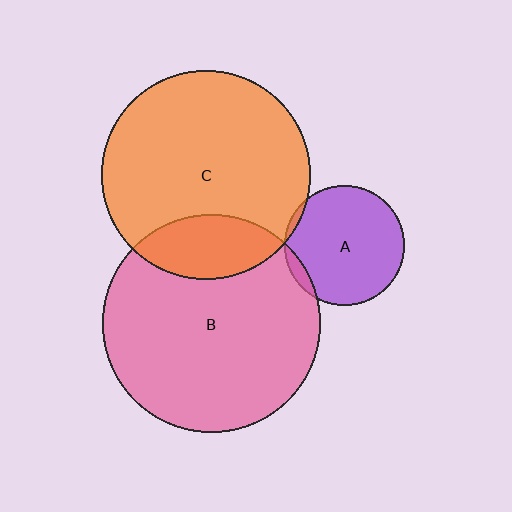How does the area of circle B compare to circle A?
Approximately 3.3 times.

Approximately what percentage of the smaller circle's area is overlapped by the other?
Approximately 5%.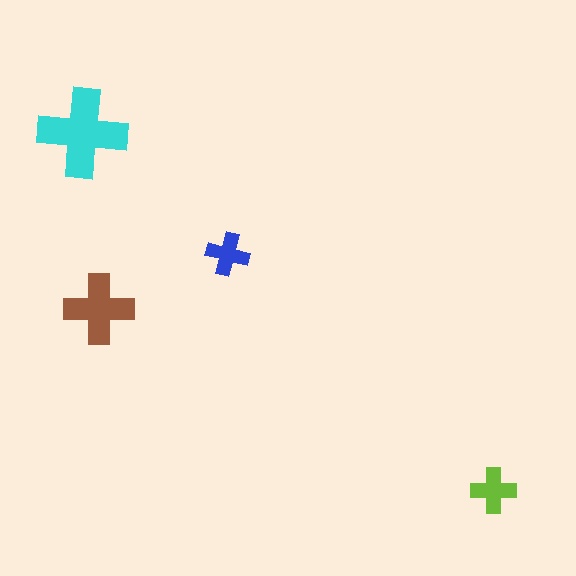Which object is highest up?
The cyan cross is topmost.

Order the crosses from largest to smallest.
the cyan one, the brown one, the lime one, the blue one.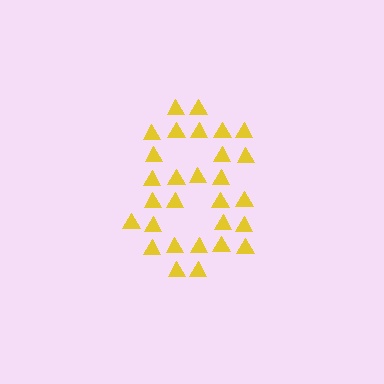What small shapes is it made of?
It is made of small triangles.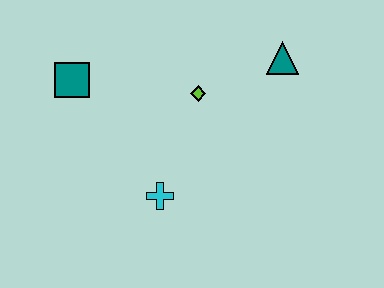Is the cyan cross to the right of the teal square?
Yes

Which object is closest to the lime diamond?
The teal triangle is closest to the lime diamond.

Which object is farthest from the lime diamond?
The teal square is farthest from the lime diamond.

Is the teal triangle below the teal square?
No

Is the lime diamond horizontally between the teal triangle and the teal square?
Yes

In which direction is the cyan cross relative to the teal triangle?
The cyan cross is below the teal triangle.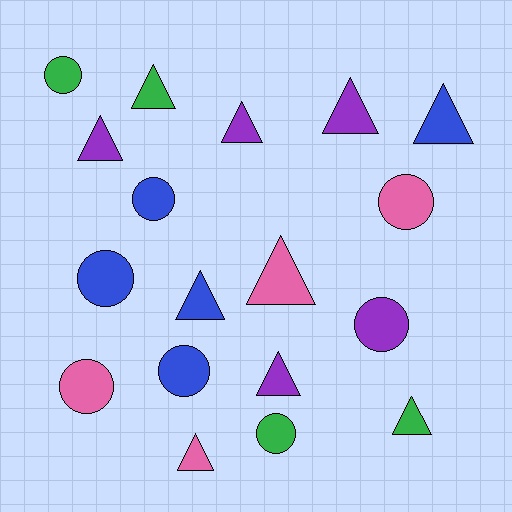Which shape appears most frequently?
Triangle, with 10 objects.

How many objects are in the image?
There are 18 objects.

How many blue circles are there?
There are 3 blue circles.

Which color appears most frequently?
Purple, with 5 objects.